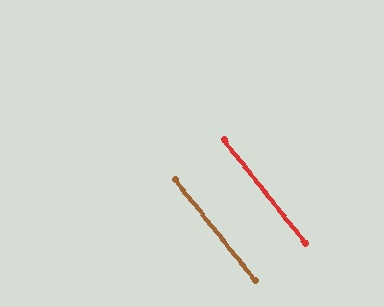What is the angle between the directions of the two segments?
Approximately 0 degrees.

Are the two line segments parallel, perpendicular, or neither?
Parallel — their directions differ by only 0.1°.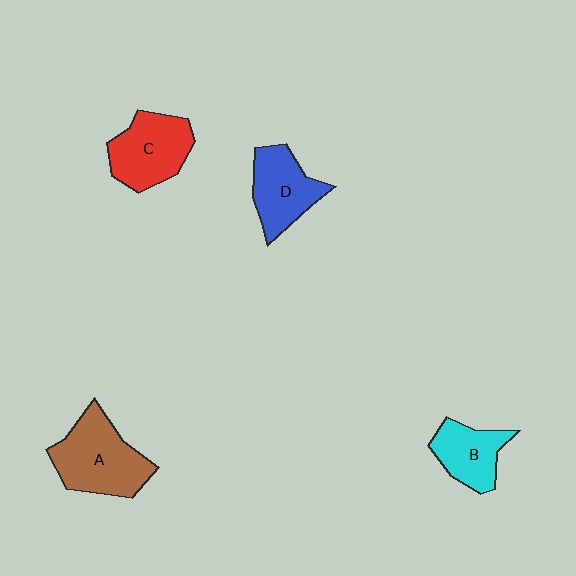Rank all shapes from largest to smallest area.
From largest to smallest: A (brown), C (red), D (blue), B (cyan).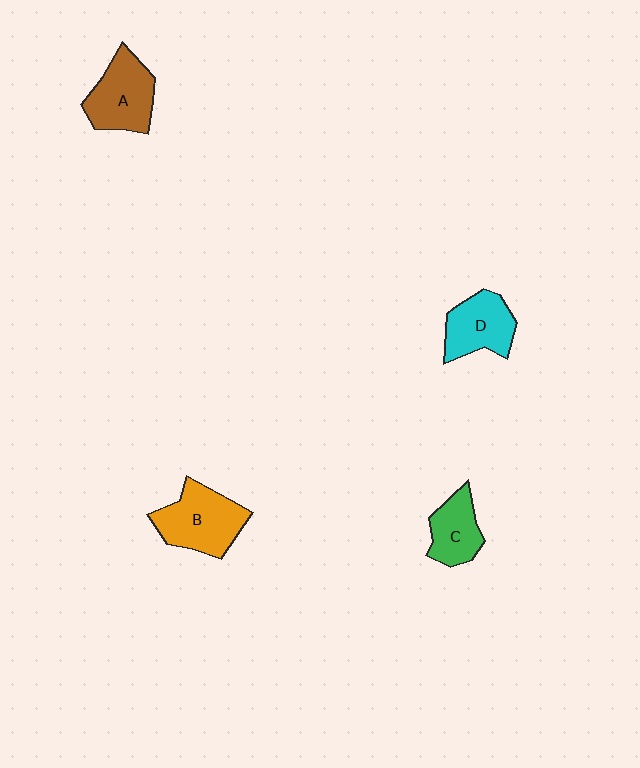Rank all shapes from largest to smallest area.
From largest to smallest: B (orange), A (brown), D (cyan), C (green).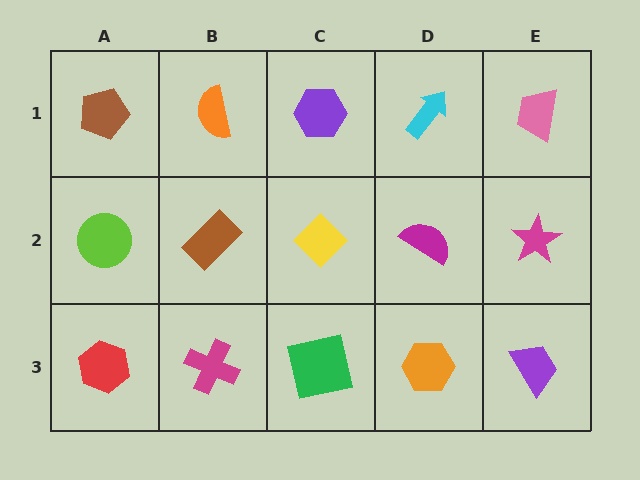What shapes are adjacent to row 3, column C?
A yellow diamond (row 2, column C), a magenta cross (row 3, column B), an orange hexagon (row 3, column D).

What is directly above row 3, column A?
A lime circle.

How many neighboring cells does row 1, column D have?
3.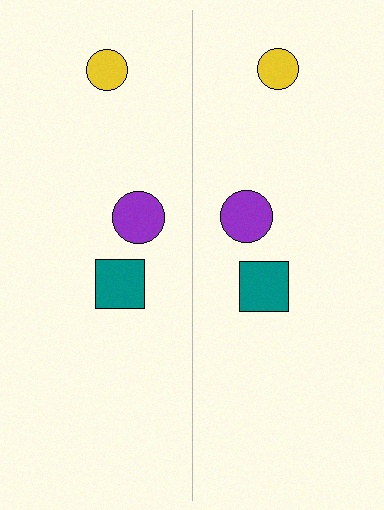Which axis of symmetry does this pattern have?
The pattern has a vertical axis of symmetry running through the center of the image.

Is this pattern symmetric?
Yes, this pattern has bilateral (reflection) symmetry.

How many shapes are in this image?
There are 6 shapes in this image.